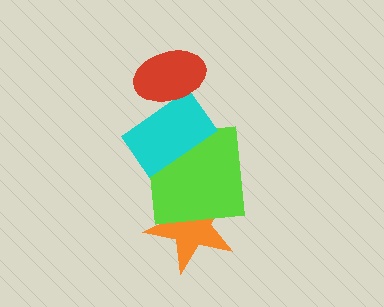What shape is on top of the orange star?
The lime square is on top of the orange star.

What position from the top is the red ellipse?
The red ellipse is 1st from the top.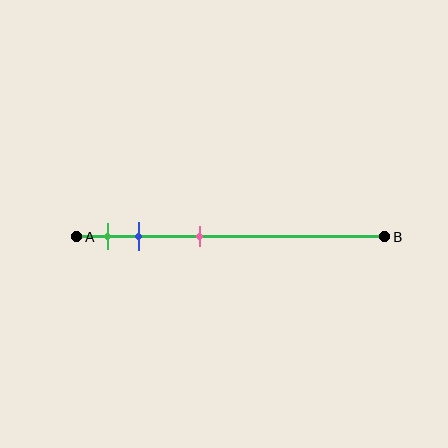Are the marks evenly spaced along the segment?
No, the marks are not evenly spaced.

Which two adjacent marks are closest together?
The green and blue marks are the closest adjacent pair.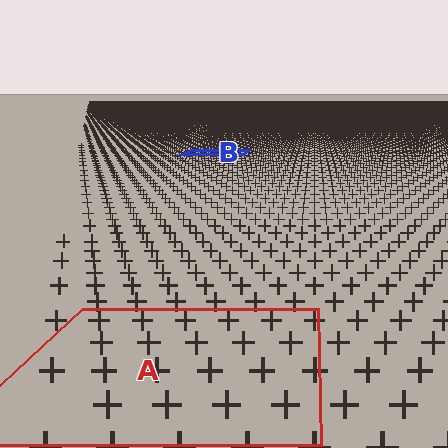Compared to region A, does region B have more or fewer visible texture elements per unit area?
Region B has more texture elements per unit area — they are packed more densely because it is farther away.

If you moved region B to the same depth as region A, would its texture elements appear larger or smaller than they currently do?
They would appear larger. At a closer depth, the same texture elements are projected at a bigger on-screen size.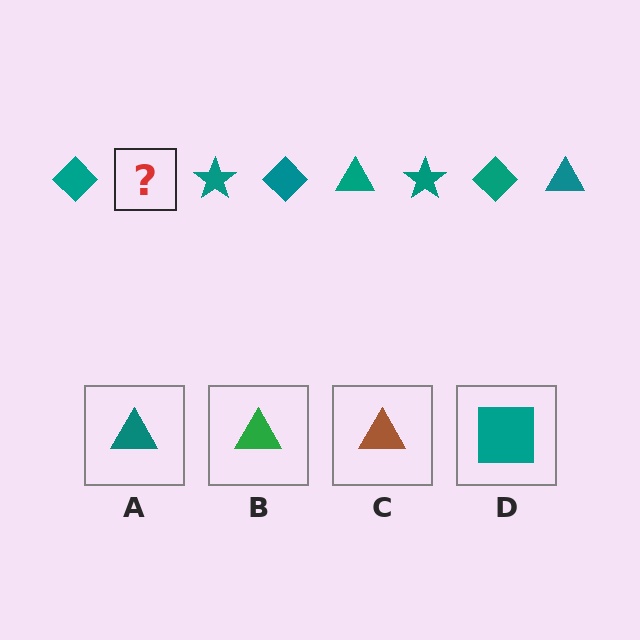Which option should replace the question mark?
Option A.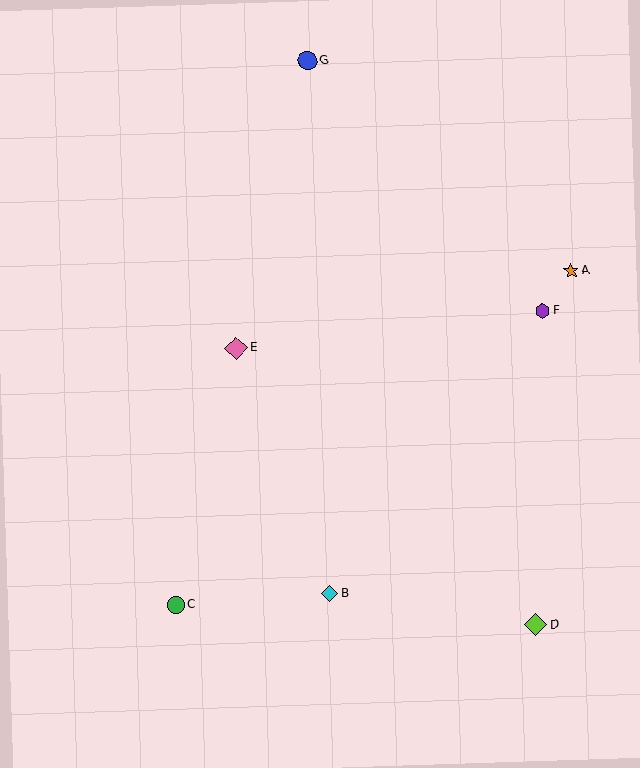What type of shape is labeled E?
Shape E is a pink diamond.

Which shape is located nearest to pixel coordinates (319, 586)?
The cyan diamond (labeled B) at (330, 593) is nearest to that location.